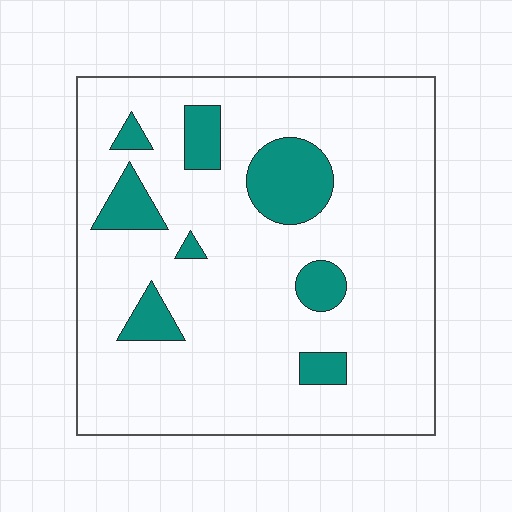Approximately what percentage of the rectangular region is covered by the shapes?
Approximately 15%.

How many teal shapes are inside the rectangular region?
8.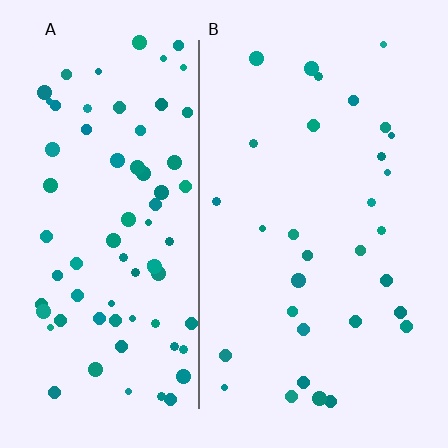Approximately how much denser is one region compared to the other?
Approximately 2.4× — region A over region B.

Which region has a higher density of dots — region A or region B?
A (the left).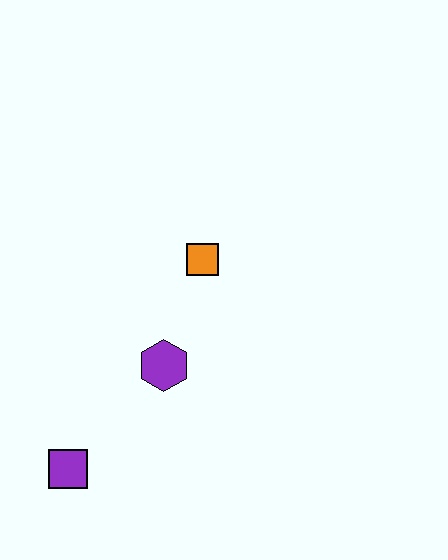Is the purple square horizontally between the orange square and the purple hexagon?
No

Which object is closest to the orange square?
The purple hexagon is closest to the orange square.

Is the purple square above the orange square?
No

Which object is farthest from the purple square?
The orange square is farthest from the purple square.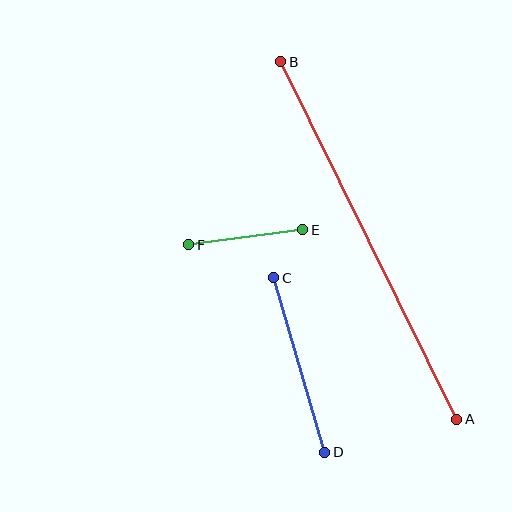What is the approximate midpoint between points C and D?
The midpoint is at approximately (299, 365) pixels.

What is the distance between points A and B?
The distance is approximately 398 pixels.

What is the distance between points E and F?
The distance is approximately 115 pixels.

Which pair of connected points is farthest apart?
Points A and B are farthest apart.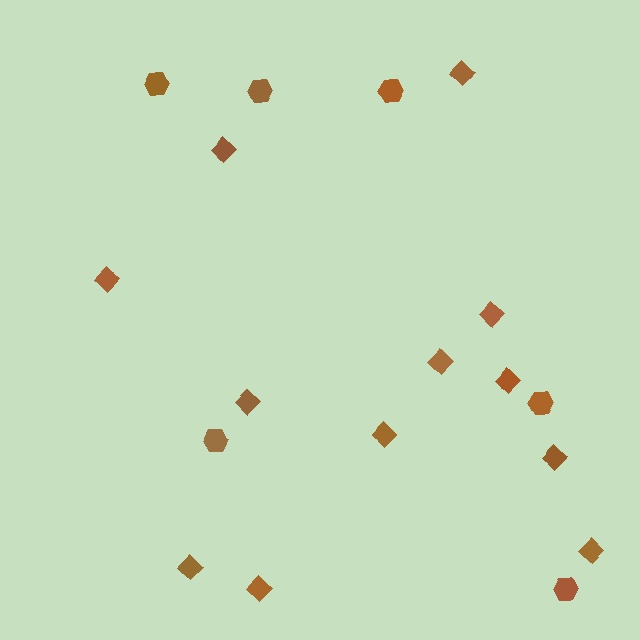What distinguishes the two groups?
There are 2 groups: one group of diamonds (12) and one group of hexagons (6).